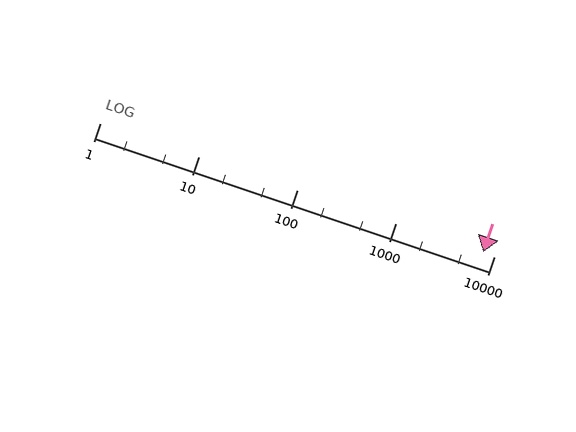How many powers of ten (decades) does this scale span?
The scale spans 4 decades, from 1 to 10000.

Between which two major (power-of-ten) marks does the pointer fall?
The pointer is between 1000 and 10000.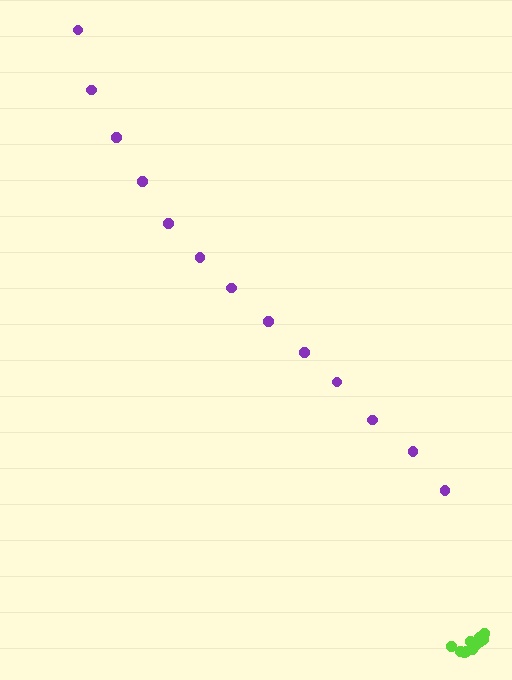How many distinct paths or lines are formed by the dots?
There are 2 distinct paths.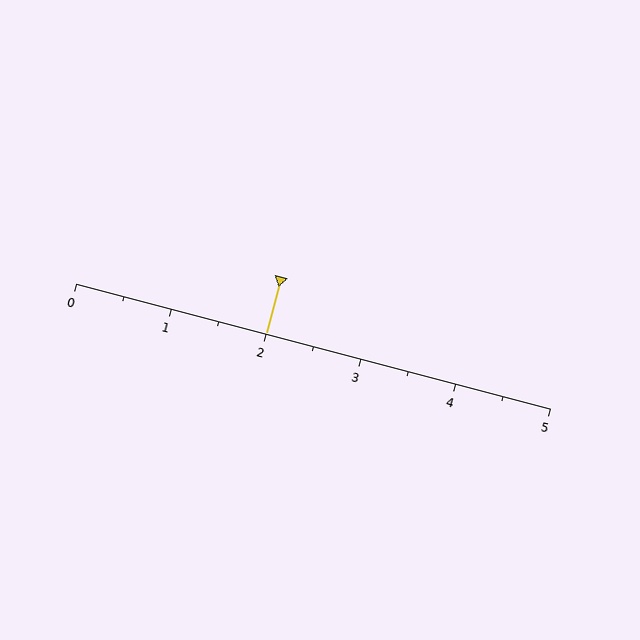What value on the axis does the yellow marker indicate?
The marker indicates approximately 2.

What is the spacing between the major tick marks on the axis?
The major ticks are spaced 1 apart.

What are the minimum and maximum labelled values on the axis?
The axis runs from 0 to 5.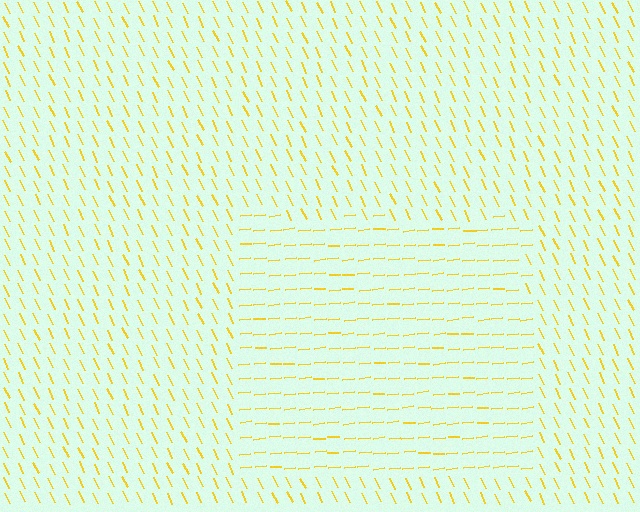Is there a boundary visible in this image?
Yes, there is a texture boundary formed by a change in line orientation.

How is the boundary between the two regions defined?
The boundary is defined purely by a change in line orientation (approximately 70 degrees difference). All lines are the same color and thickness.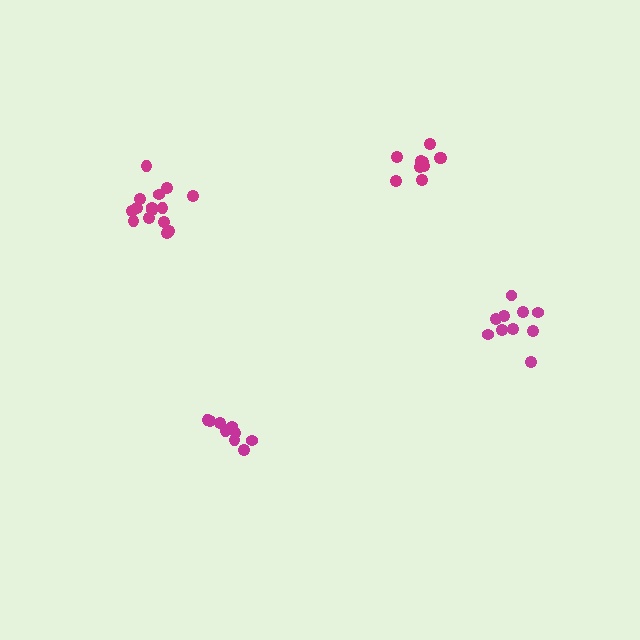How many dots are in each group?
Group 1: 10 dots, Group 2: 10 dots, Group 3: 15 dots, Group 4: 9 dots (44 total).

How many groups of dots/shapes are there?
There are 4 groups.